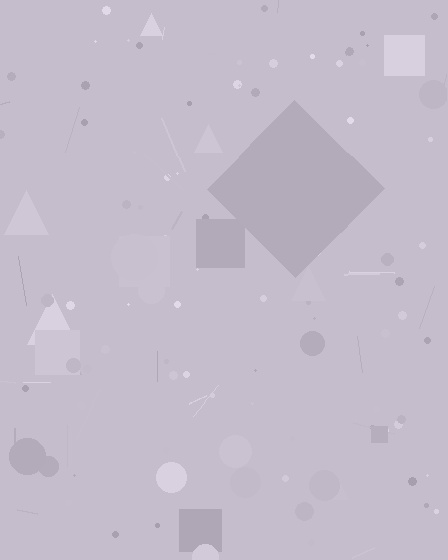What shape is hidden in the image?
A diamond is hidden in the image.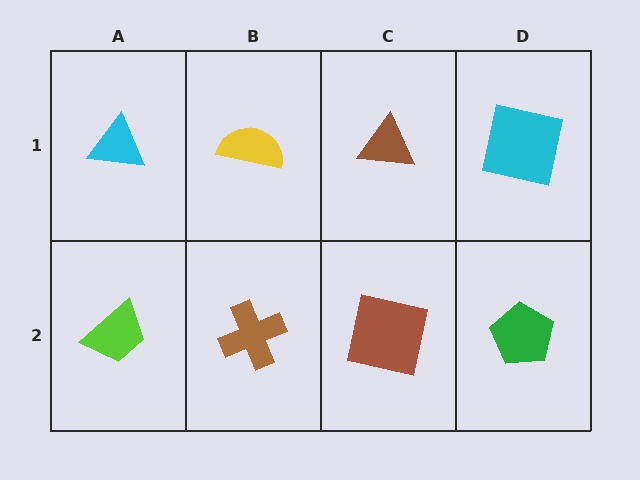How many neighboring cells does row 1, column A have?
2.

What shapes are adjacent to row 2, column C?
A brown triangle (row 1, column C), a brown cross (row 2, column B), a green pentagon (row 2, column D).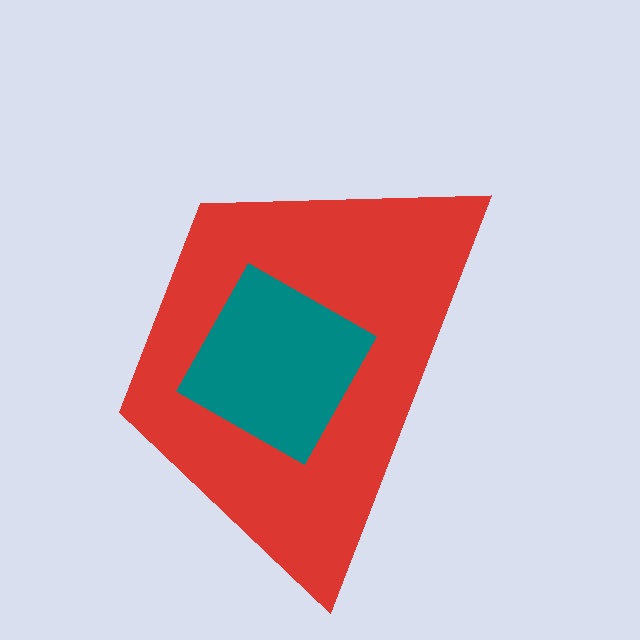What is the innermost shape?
The teal square.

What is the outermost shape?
The red trapezoid.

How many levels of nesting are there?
2.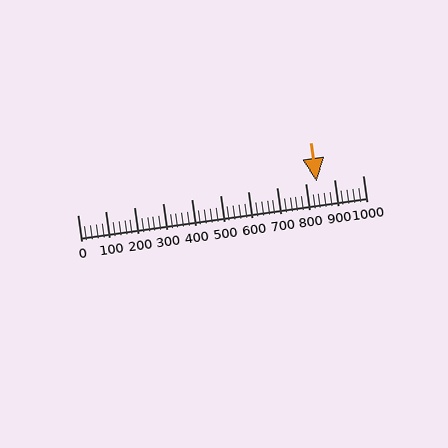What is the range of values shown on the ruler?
The ruler shows values from 0 to 1000.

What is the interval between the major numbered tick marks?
The major tick marks are spaced 100 units apart.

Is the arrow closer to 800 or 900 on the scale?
The arrow is closer to 800.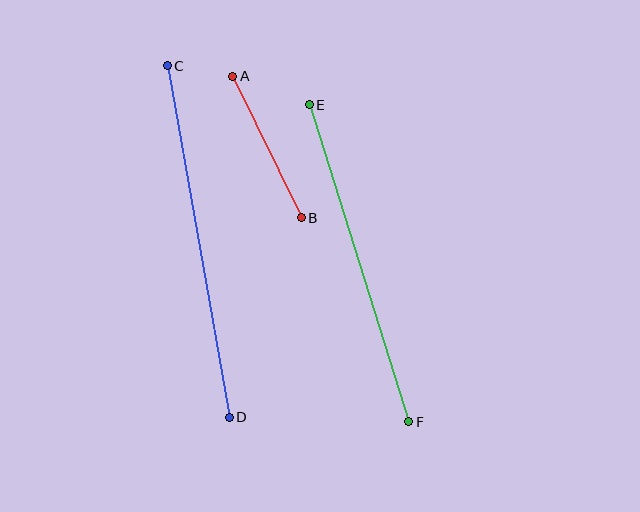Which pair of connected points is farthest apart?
Points C and D are farthest apart.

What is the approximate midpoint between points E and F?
The midpoint is at approximately (359, 263) pixels.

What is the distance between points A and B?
The distance is approximately 157 pixels.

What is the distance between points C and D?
The distance is approximately 357 pixels.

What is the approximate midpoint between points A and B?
The midpoint is at approximately (267, 147) pixels.